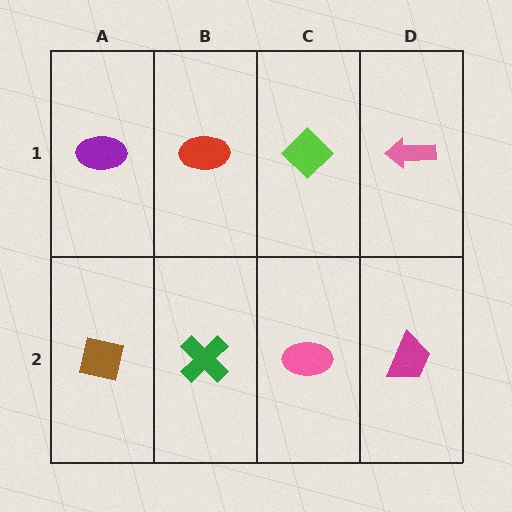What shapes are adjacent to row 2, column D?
A pink arrow (row 1, column D), a pink ellipse (row 2, column C).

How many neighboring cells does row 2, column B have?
3.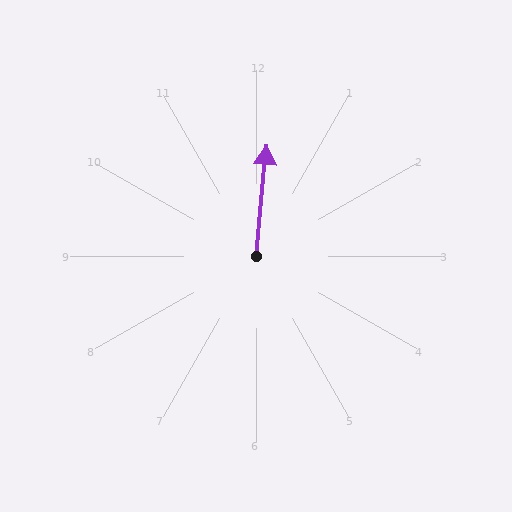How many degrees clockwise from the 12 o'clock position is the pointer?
Approximately 6 degrees.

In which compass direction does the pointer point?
North.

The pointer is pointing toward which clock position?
Roughly 12 o'clock.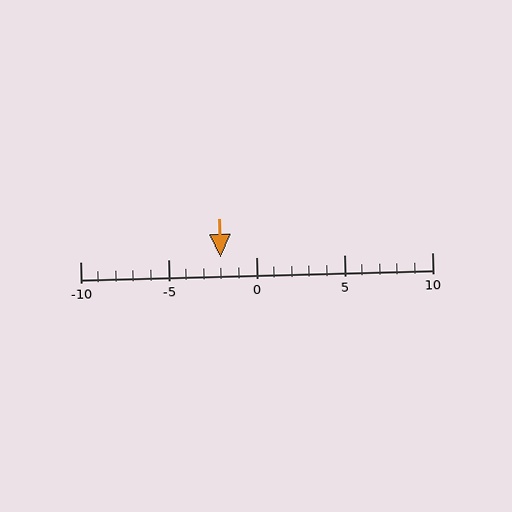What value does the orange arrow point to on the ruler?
The orange arrow points to approximately -2.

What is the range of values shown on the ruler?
The ruler shows values from -10 to 10.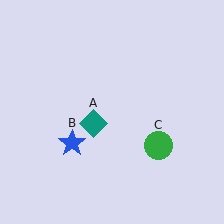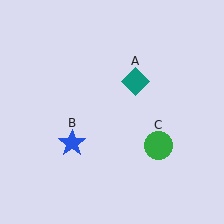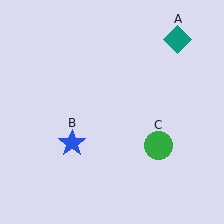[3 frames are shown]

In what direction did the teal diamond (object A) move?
The teal diamond (object A) moved up and to the right.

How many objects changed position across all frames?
1 object changed position: teal diamond (object A).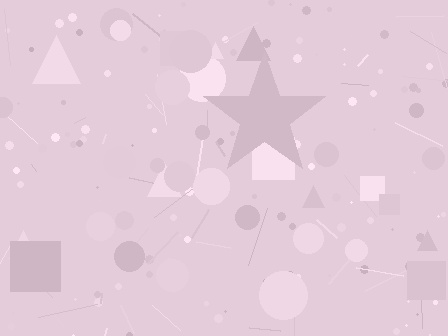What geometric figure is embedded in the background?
A star is embedded in the background.